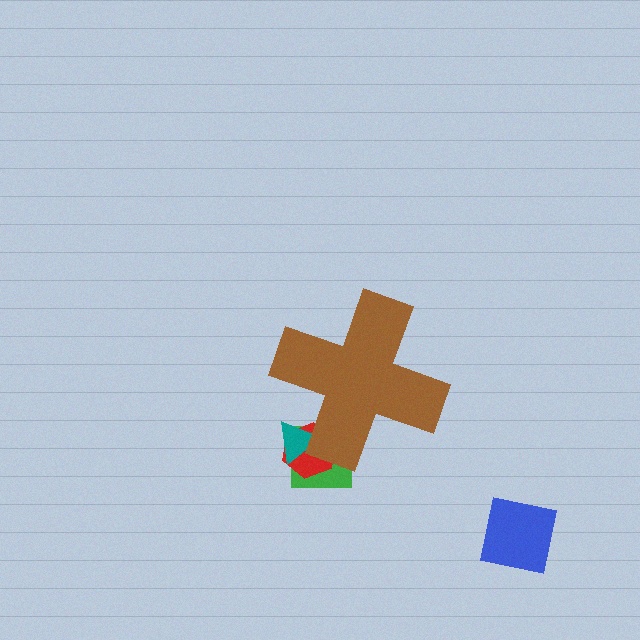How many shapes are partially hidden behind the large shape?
3 shapes are partially hidden.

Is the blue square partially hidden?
No, the blue square is fully visible.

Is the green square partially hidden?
Yes, the green square is partially hidden behind the brown cross.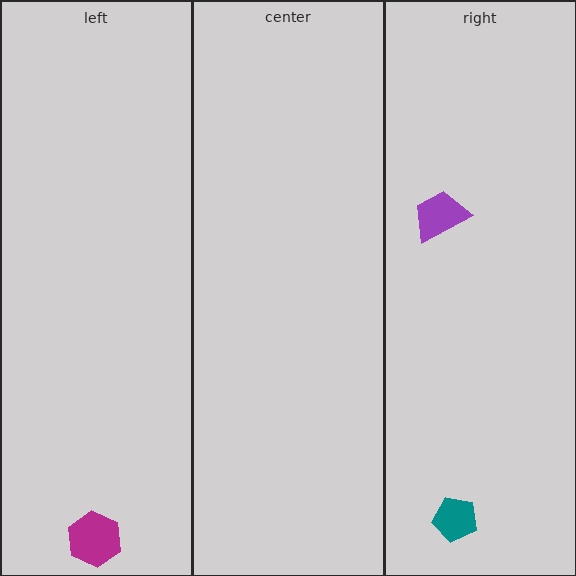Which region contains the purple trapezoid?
The right region.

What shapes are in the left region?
The magenta hexagon.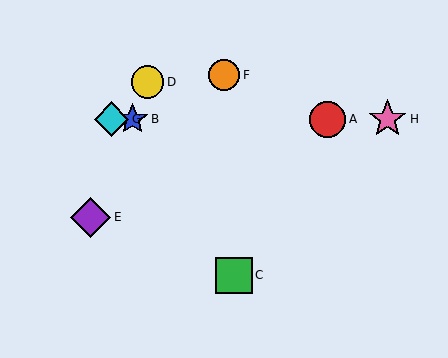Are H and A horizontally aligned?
Yes, both are at y≈119.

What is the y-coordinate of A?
Object A is at y≈119.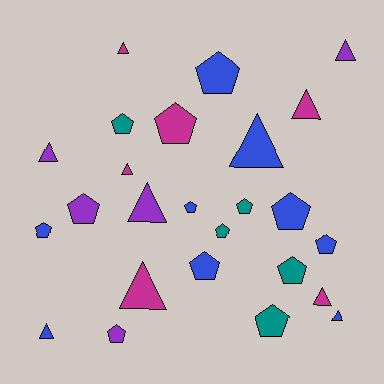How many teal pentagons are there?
There are 5 teal pentagons.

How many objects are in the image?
There are 25 objects.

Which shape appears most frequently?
Pentagon, with 14 objects.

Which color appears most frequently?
Blue, with 9 objects.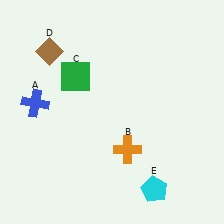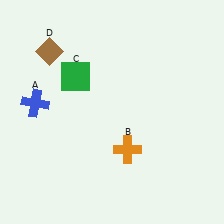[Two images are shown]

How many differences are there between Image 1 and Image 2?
There is 1 difference between the two images.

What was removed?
The cyan pentagon (E) was removed in Image 2.